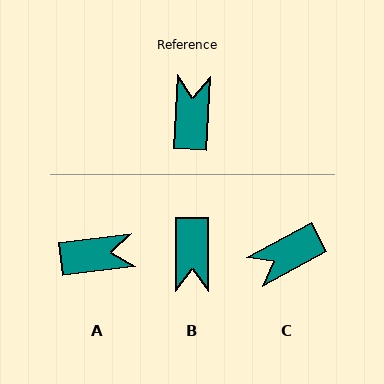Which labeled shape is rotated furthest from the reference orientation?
B, about 176 degrees away.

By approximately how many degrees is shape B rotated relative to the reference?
Approximately 176 degrees clockwise.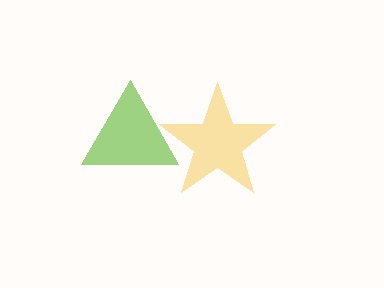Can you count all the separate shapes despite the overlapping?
Yes, there are 2 separate shapes.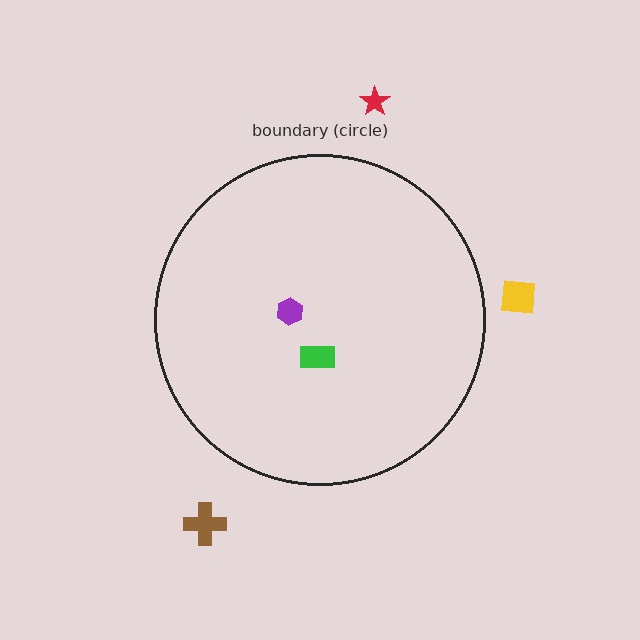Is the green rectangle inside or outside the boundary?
Inside.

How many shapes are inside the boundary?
2 inside, 3 outside.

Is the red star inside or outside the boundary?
Outside.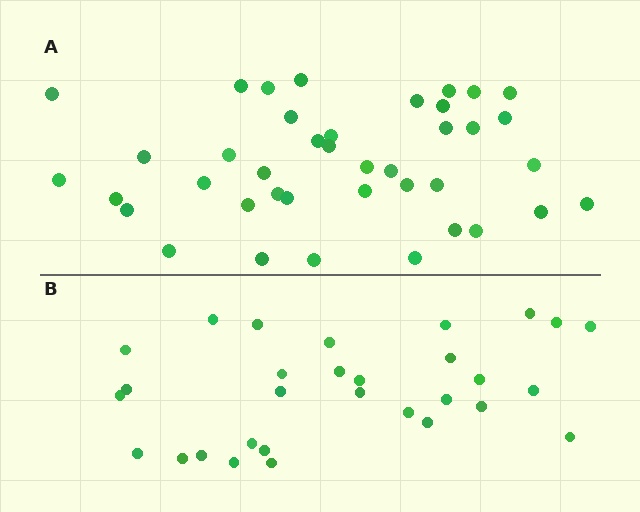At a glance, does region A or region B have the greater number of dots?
Region A (the top region) has more dots.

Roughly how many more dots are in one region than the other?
Region A has roughly 10 or so more dots than region B.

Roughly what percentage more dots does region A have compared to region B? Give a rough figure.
About 35% more.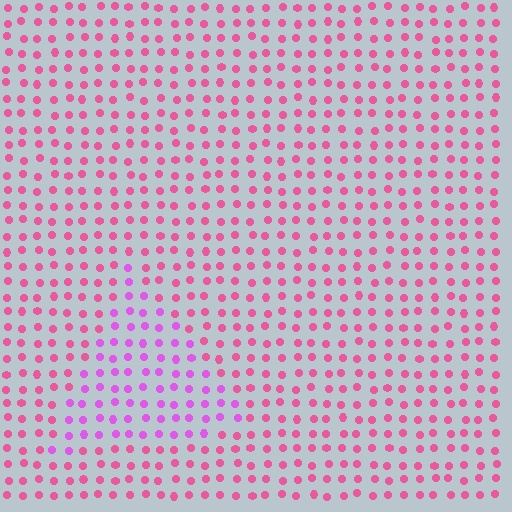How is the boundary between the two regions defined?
The boundary is defined purely by a slight shift in hue (about 35 degrees). Spacing, size, and orientation are identical on both sides.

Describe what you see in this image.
The image is filled with small pink elements in a uniform arrangement. A triangle-shaped region is visible where the elements are tinted to a slightly different hue, forming a subtle color boundary.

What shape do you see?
I see a triangle.